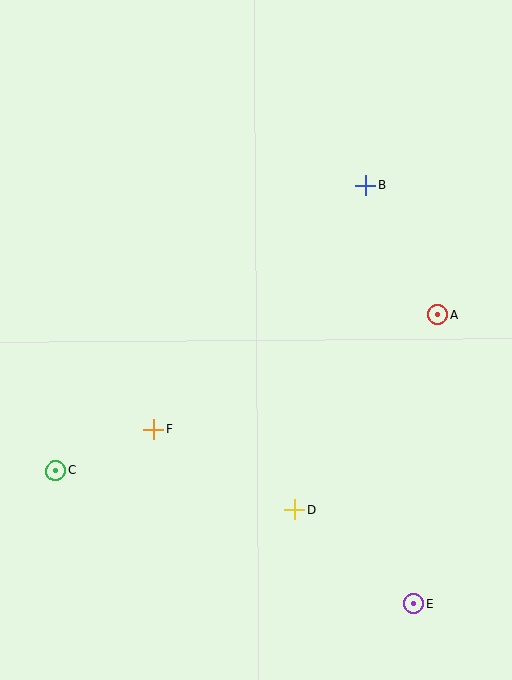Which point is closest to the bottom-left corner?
Point C is closest to the bottom-left corner.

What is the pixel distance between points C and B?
The distance between C and B is 422 pixels.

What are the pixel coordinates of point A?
Point A is at (437, 314).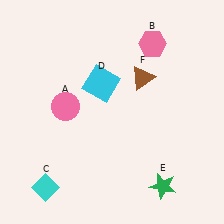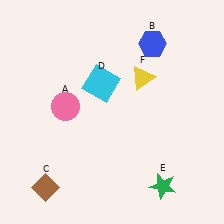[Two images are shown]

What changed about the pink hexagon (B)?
In Image 1, B is pink. In Image 2, it changed to blue.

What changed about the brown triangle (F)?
In Image 1, F is brown. In Image 2, it changed to yellow.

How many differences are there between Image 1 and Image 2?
There are 3 differences between the two images.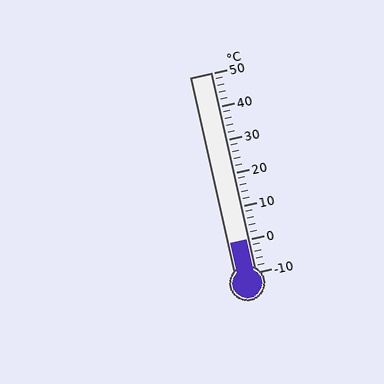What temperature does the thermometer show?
The thermometer shows approximately 0°C.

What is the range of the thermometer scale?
The thermometer scale ranges from -10°C to 50°C.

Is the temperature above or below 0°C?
The temperature is at 0°C.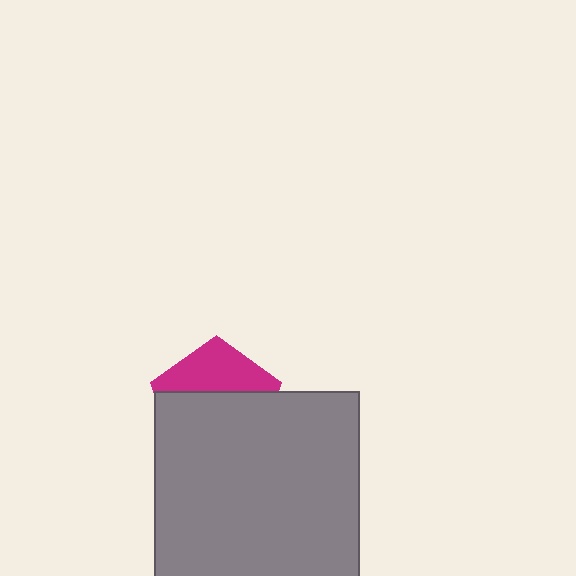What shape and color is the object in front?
The object in front is a gray rectangle.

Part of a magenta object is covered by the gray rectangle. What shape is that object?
It is a pentagon.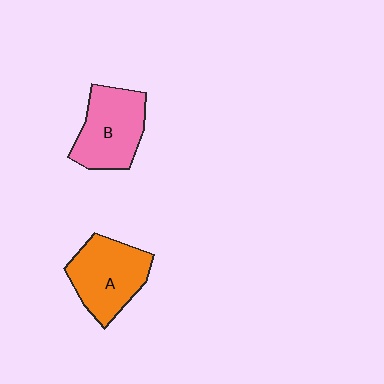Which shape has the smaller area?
Shape B (pink).